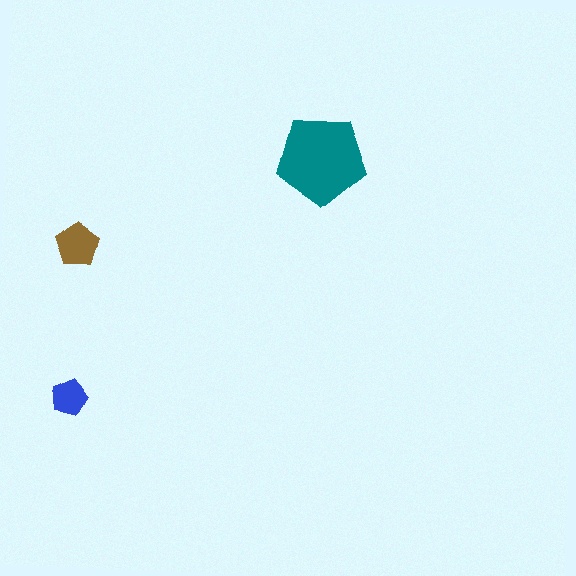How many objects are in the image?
There are 3 objects in the image.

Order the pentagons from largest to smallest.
the teal one, the brown one, the blue one.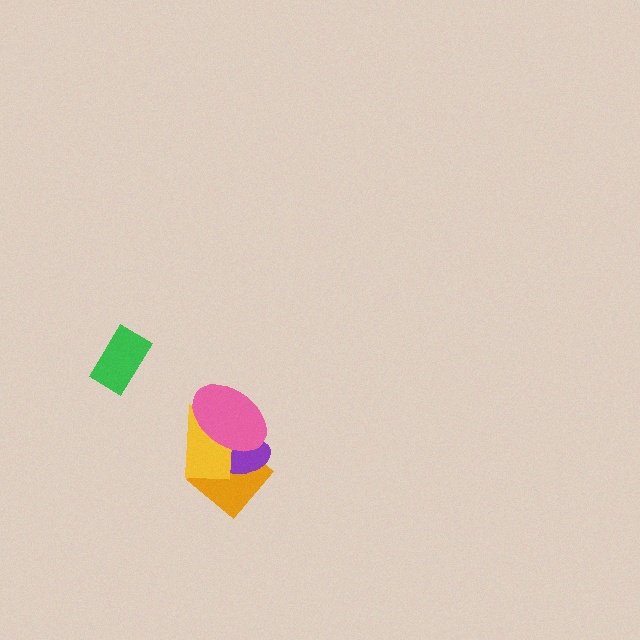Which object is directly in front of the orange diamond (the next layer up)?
The purple ellipse is directly in front of the orange diamond.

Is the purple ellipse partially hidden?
Yes, it is partially covered by another shape.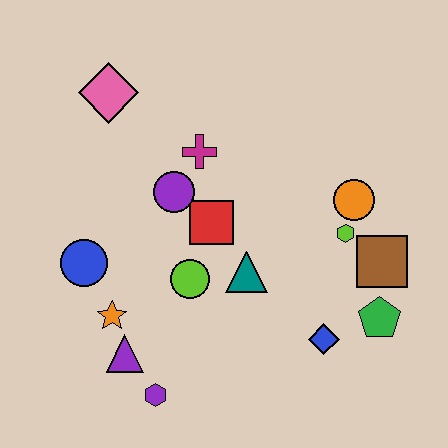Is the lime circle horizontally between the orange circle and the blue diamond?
No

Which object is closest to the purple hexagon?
The purple triangle is closest to the purple hexagon.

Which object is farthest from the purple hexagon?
The pink diamond is farthest from the purple hexagon.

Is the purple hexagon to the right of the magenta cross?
No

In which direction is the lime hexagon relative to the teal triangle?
The lime hexagon is to the right of the teal triangle.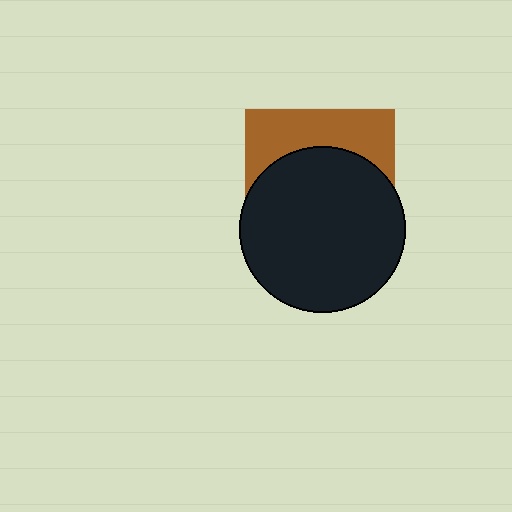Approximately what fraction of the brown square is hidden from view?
Roughly 67% of the brown square is hidden behind the black circle.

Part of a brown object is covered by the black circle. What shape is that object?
It is a square.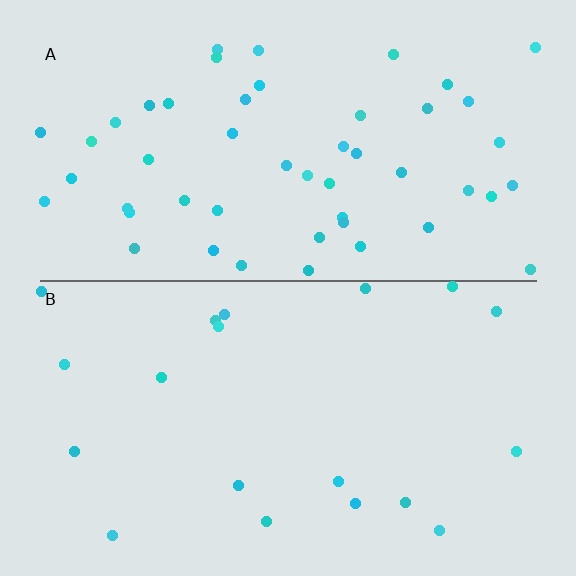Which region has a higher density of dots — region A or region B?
A (the top).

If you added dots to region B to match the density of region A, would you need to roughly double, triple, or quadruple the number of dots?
Approximately triple.